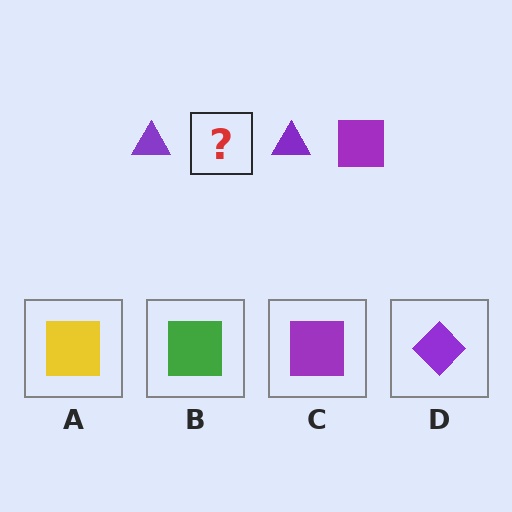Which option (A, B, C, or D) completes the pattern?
C.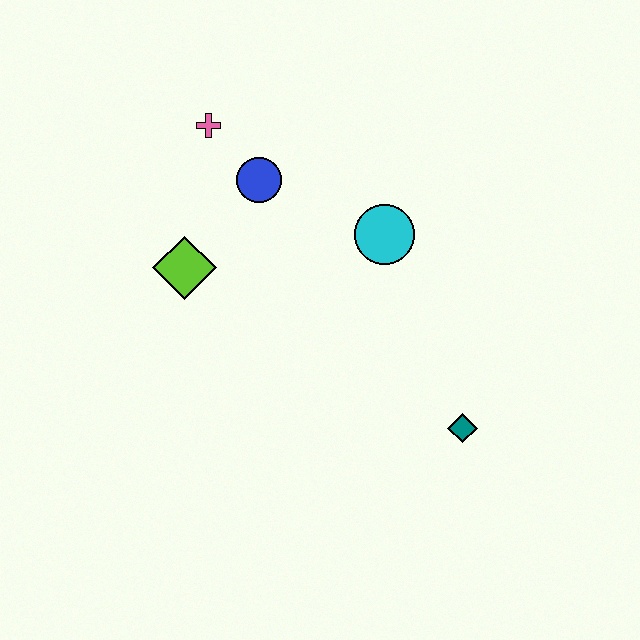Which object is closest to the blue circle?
The pink cross is closest to the blue circle.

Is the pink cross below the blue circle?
No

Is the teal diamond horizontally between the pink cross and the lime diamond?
No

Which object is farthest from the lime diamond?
The teal diamond is farthest from the lime diamond.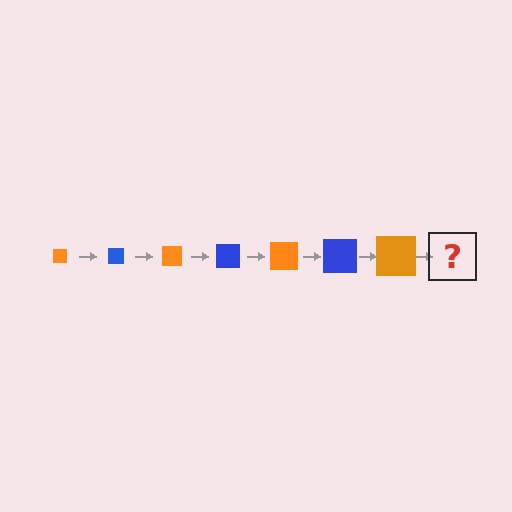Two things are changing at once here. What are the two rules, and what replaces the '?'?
The two rules are that the square grows larger each step and the color cycles through orange and blue. The '?' should be a blue square, larger than the previous one.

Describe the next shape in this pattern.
It should be a blue square, larger than the previous one.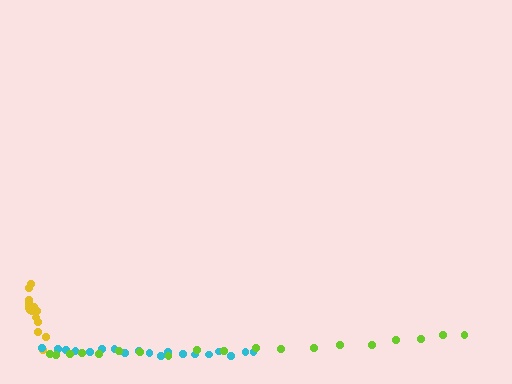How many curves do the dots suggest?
There are 3 distinct paths.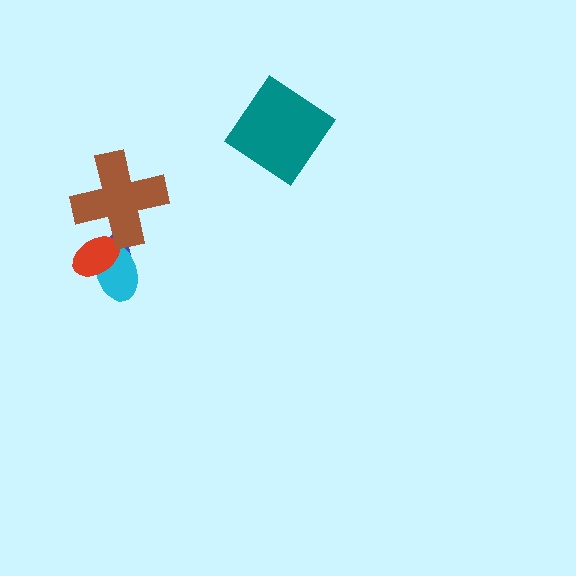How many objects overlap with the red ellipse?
3 objects overlap with the red ellipse.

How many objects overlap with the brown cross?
2 objects overlap with the brown cross.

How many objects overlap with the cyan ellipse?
2 objects overlap with the cyan ellipse.